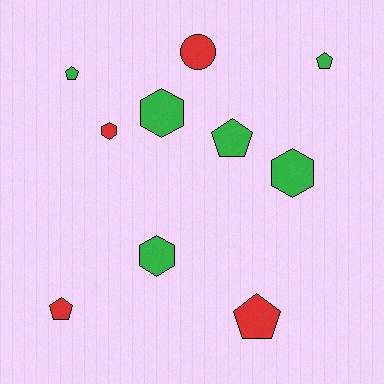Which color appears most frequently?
Green, with 6 objects.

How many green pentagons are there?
There are 3 green pentagons.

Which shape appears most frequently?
Pentagon, with 5 objects.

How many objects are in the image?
There are 10 objects.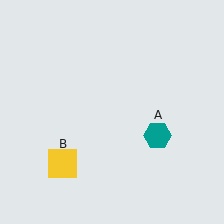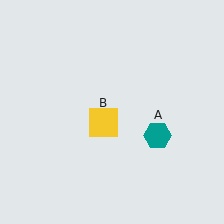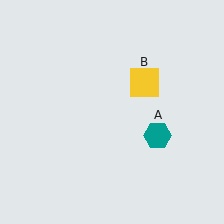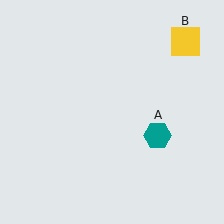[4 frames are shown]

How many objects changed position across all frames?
1 object changed position: yellow square (object B).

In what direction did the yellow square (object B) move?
The yellow square (object B) moved up and to the right.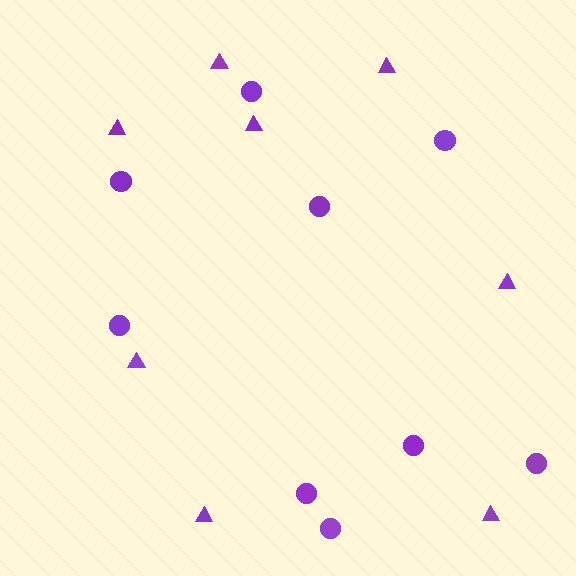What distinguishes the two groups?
There are 2 groups: one group of triangles (8) and one group of circles (9).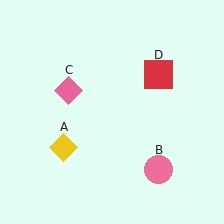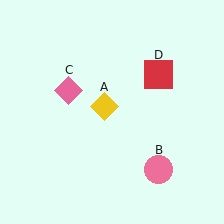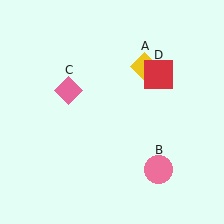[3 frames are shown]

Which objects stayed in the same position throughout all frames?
Pink circle (object B) and pink diamond (object C) and red square (object D) remained stationary.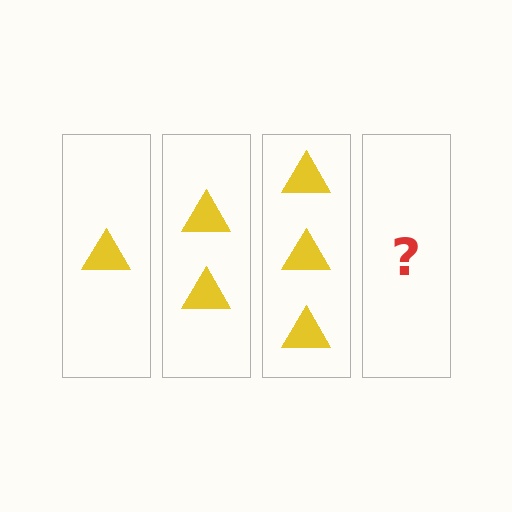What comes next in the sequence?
The next element should be 4 triangles.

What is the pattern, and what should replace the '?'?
The pattern is that each step adds one more triangle. The '?' should be 4 triangles.